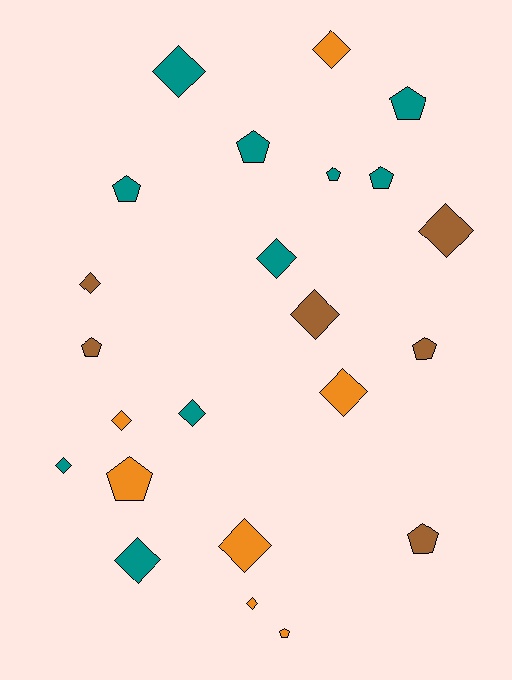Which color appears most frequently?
Teal, with 10 objects.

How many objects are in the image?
There are 23 objects.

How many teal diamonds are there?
There are 5 teal diamonds.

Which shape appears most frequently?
Diamond, with 13 objects.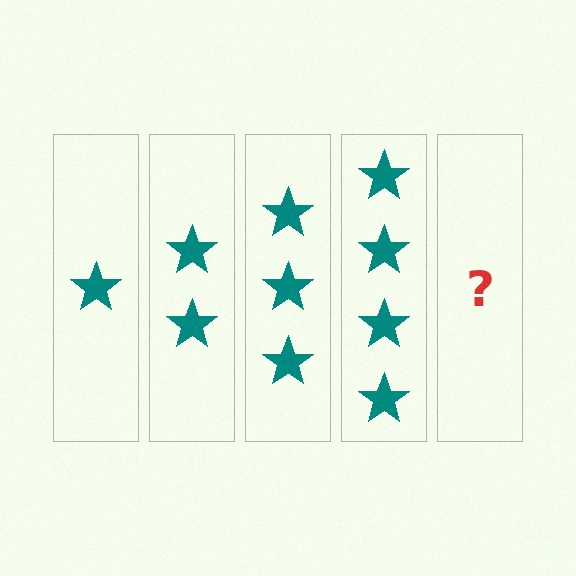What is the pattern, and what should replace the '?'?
The pattern is that each step adds one more star. The '?' should be 5 stars.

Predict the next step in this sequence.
The next step is 5 stars.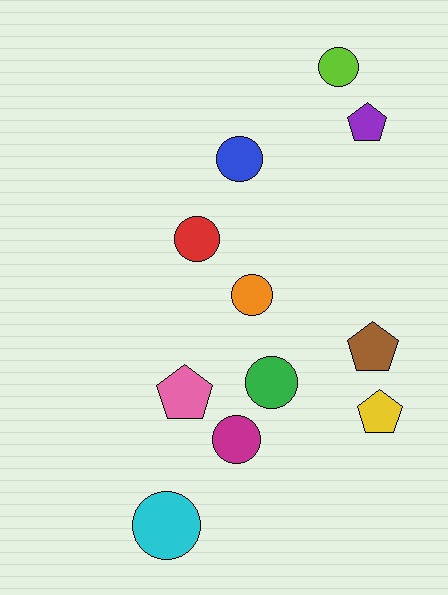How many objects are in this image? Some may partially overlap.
There are 11 objects.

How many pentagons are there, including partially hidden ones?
There are 4 pentagons.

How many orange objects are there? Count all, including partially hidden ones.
There is 1 orange object.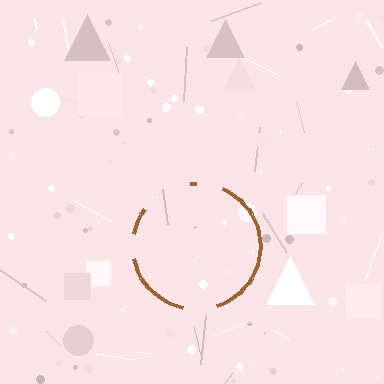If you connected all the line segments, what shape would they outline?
They would outline a circle.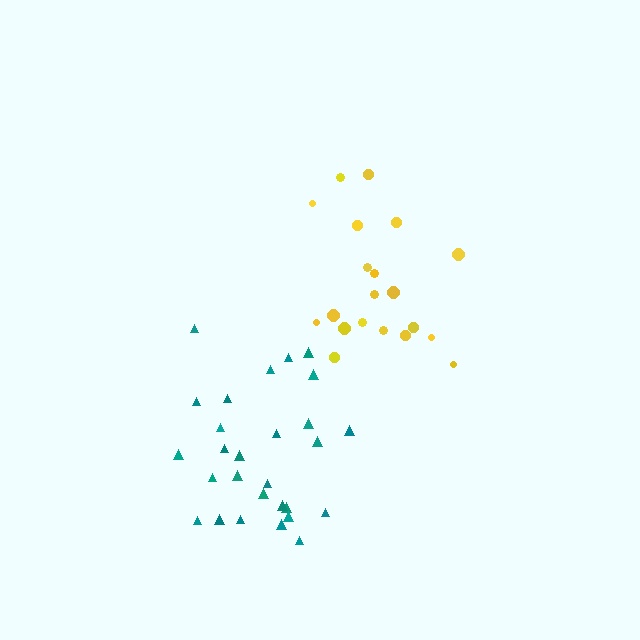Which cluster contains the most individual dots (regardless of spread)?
Teal (28).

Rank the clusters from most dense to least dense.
teal, yellow.